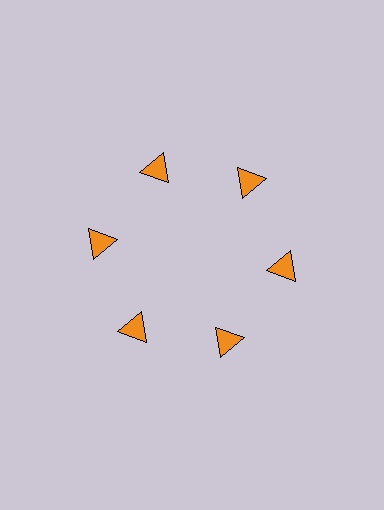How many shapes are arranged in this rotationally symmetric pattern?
There are 6 shapes, arranged in 6 groups of 1.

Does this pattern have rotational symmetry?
Yes, this pattern has 6-fold rotational symmetry. It looks the same after rotating 60 degrees around the center.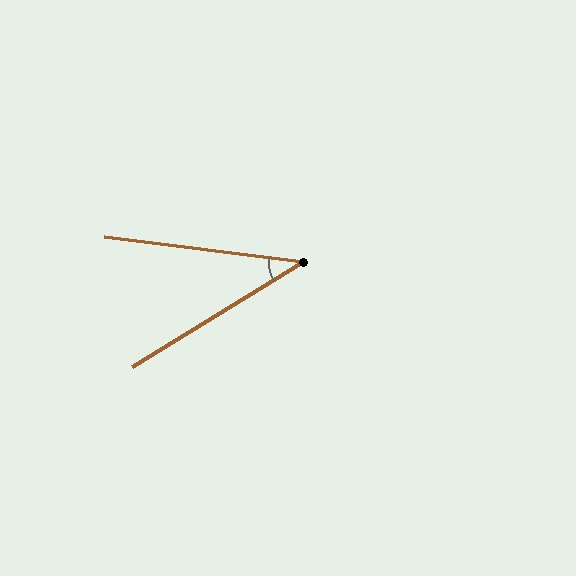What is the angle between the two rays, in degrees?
Approximately 39 degrees.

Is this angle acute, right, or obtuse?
It is acute.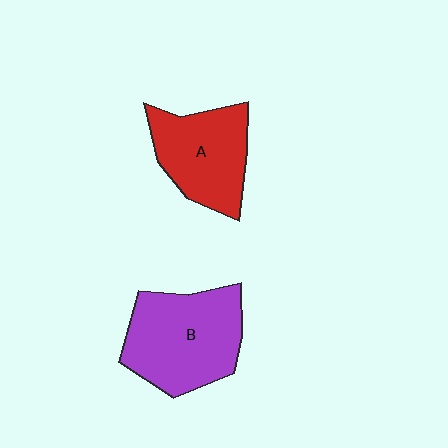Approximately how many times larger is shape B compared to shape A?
Approximately 1.3 times.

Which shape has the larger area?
Shape B (purple).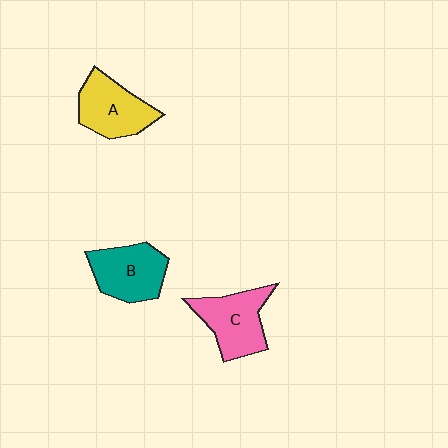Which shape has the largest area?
Shape C (pink).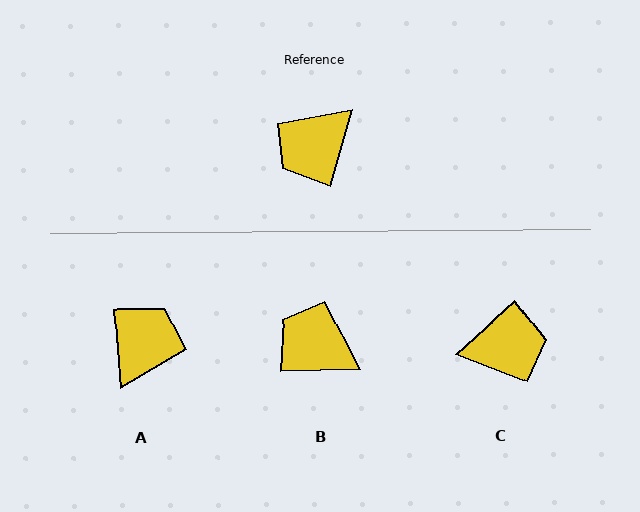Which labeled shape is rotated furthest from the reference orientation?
A, about 160 degrees away.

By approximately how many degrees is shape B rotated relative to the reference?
Approximately 73 degrees clockwise.